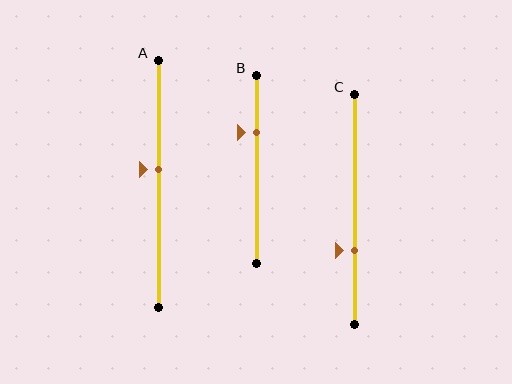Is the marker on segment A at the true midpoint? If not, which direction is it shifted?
No, the marker on segment A is shifted upward by about 6% of the segment length.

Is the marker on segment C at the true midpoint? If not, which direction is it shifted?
No, the marker on segment C is shifted downward by about 18% of the segment length.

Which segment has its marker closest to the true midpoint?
Segment A has its marker closest to the true midpoint.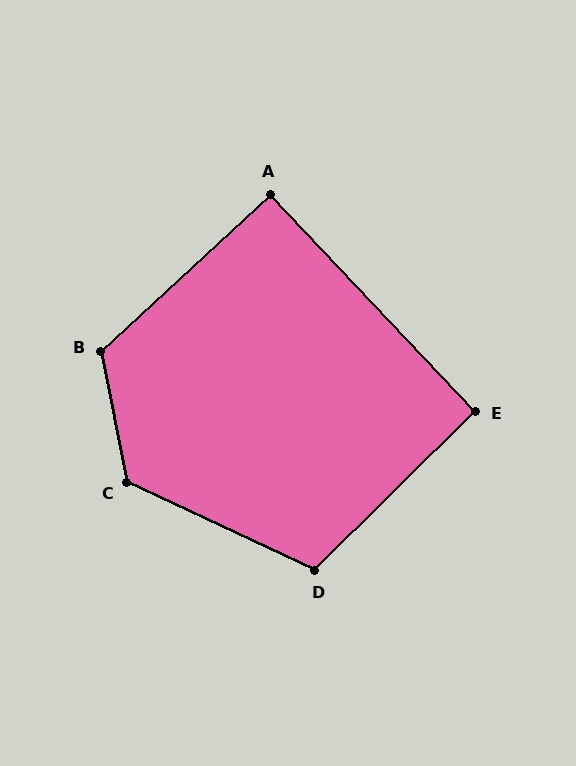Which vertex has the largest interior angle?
C, at approximately 126 degrees.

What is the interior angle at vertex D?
Approximately 110 degrees (obtuse).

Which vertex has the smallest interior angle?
A, at approximately 91 degrees.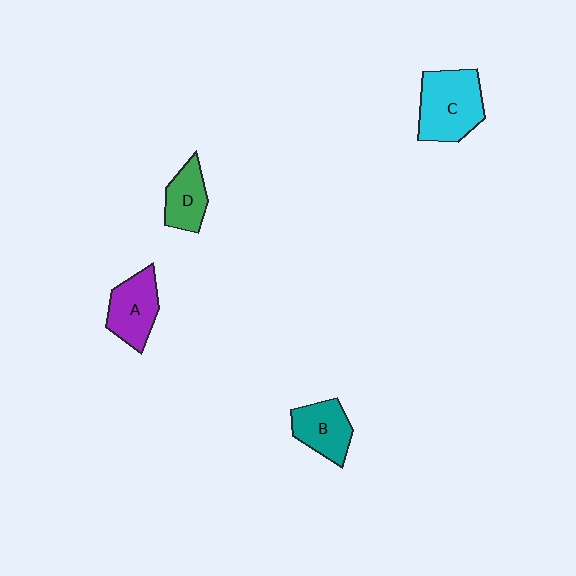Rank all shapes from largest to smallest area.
From largest to smallest: C (cyan), A (purple), B (teal), D (green).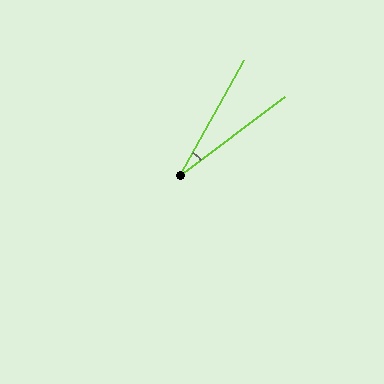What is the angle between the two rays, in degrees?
Approximately 24 degrees.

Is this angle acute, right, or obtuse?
It is acute.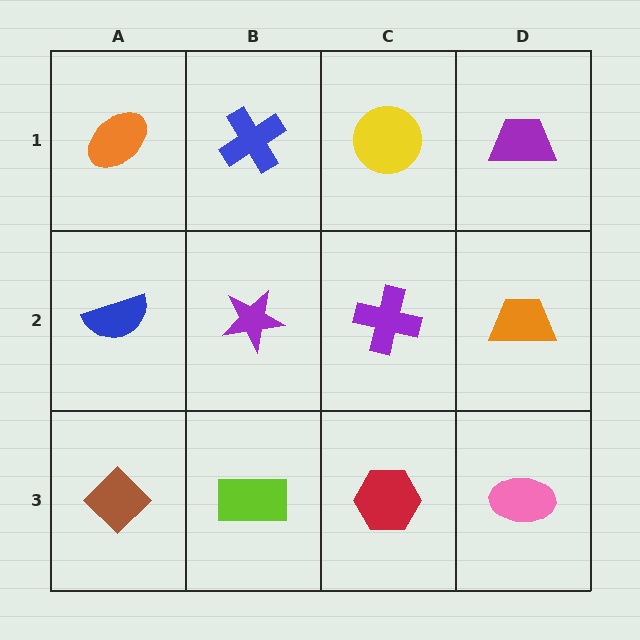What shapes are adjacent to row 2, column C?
A yellow circle (row 1, column C), a red hexagon (row 3, column C), a purple star (row 2, column B), an orange trapezoid (row 2, column D).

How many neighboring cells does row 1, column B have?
3.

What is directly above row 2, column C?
A yellow circle.